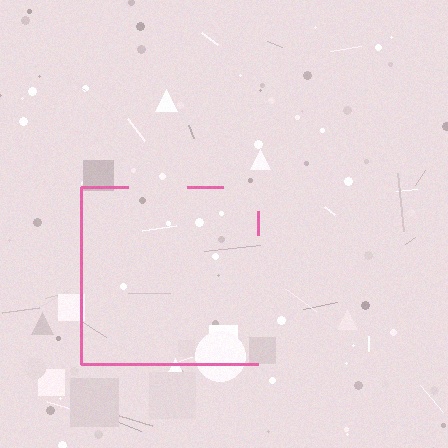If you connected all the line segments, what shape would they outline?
They would outline a square.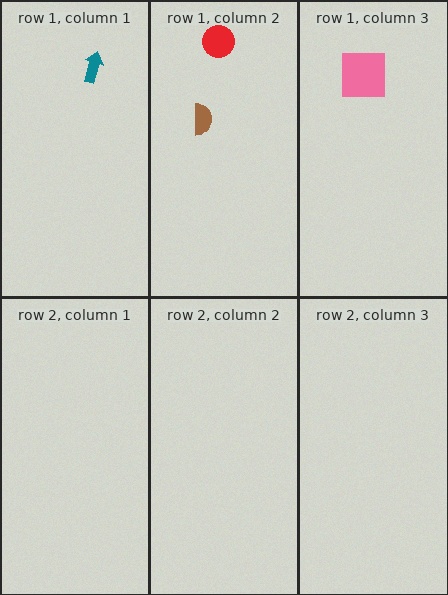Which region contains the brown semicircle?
The row 1, column 2 region.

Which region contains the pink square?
The row 1, column 3 region.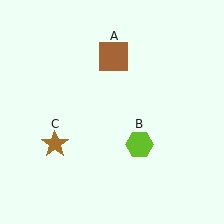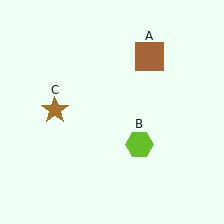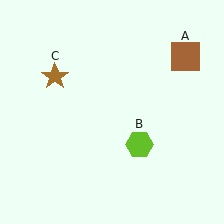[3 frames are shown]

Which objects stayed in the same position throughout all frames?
Lime hexagon (object B) remained stationary.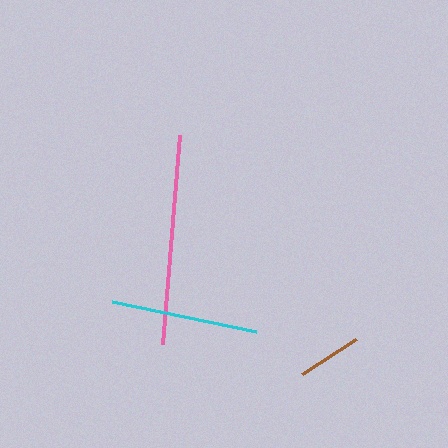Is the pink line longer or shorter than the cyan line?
The pink line is longer than the cyan line.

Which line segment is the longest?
The pink line is the longest at approximately 209 pixels.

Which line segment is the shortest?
The brown line is the shortest at approximately 64 pixels.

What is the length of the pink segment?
The pink segment is approximately 209 pixels long.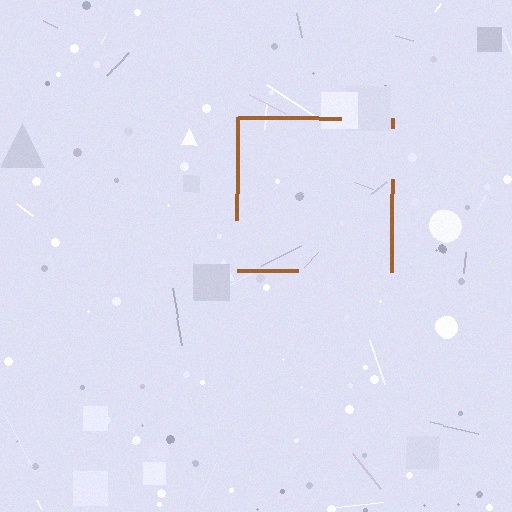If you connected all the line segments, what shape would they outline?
They would outline a square.